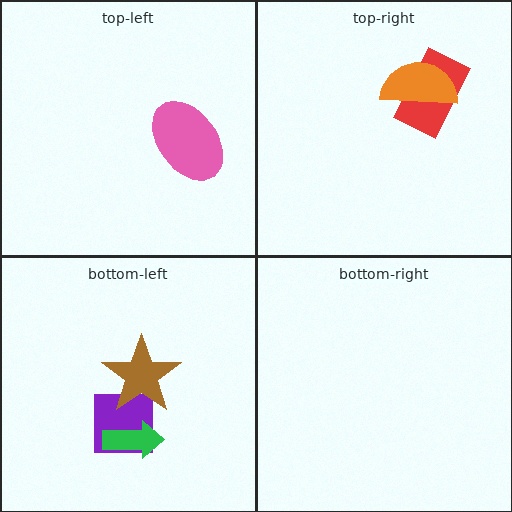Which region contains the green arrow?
The bottom-left region.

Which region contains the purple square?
The bottom-left region.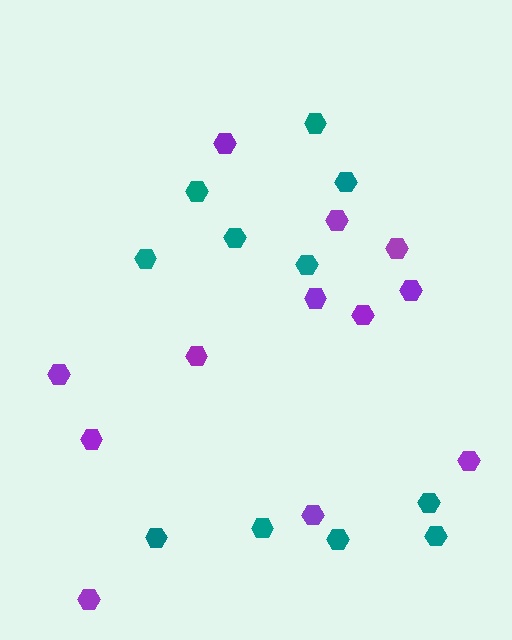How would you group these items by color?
There are 2 groups: one group of purple hexagons (12) and one group of teal hexagons (11).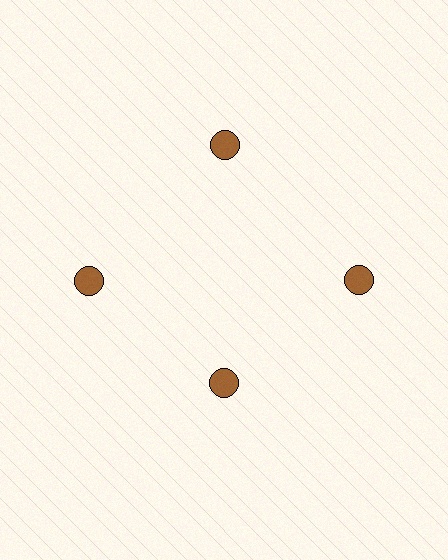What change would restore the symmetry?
The symmetry would be restored by moving it outward, back onto the ring so that all 4 circles sit at equal angles and equal distance from the center.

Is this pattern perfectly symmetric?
No. The 4 brown circles are arranged in a ring, but one element near the 6 o'clock position is pulled inward toward the center, breaking the 4-fold rotational symmetry.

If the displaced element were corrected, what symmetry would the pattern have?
It would have 4-fold rotational symmetry — the pattern would map onto itself every 90 degrees.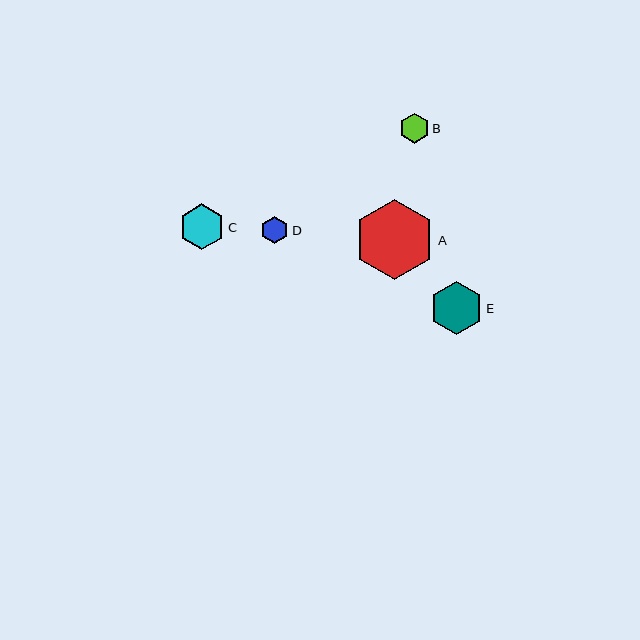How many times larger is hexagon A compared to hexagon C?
Hexagon A is approximately 1.7 times the size of hexagon C.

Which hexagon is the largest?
Hexagon A is the largest with a size of approximately 80 pixels.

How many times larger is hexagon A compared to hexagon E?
Hexagon A is approximately 1.5 times the size of hexagon E.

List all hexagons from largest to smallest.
From largest to smallest: A, E, C, B, D.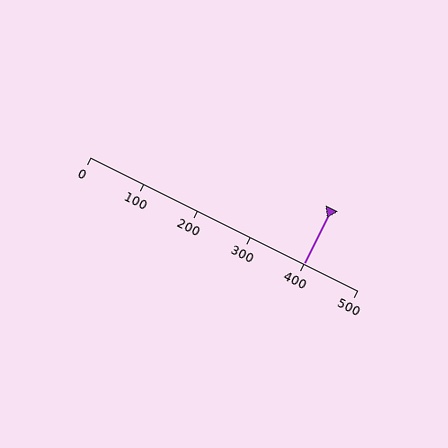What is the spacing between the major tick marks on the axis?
The major ticks are spaced 100 apart.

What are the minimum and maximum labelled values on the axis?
The axis runs from 0 to 500.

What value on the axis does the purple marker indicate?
The marker indicates approximately 400.